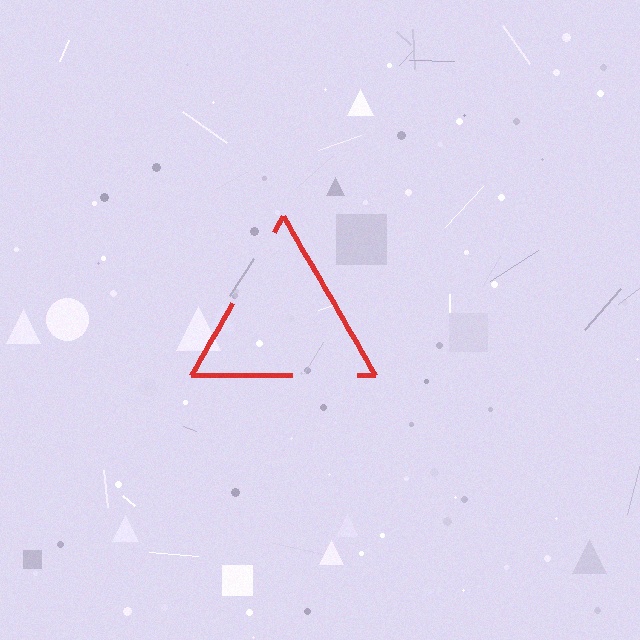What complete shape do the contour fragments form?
The contour fragments form a triangle.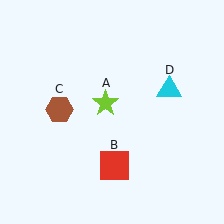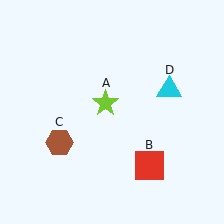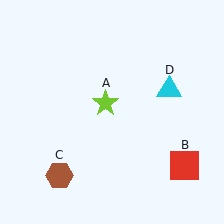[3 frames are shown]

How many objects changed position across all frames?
2 objects changed position: red square (object B), brown hexagon (object C).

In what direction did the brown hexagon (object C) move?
The brown hexagon (object C) moved down.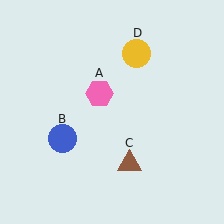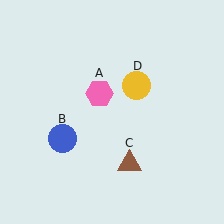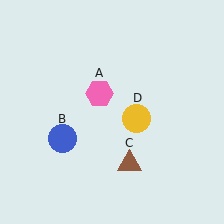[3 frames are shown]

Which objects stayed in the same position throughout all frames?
Pink hexagon (object A) and blue circle (object B) and brown triangle (object C) remained stationary.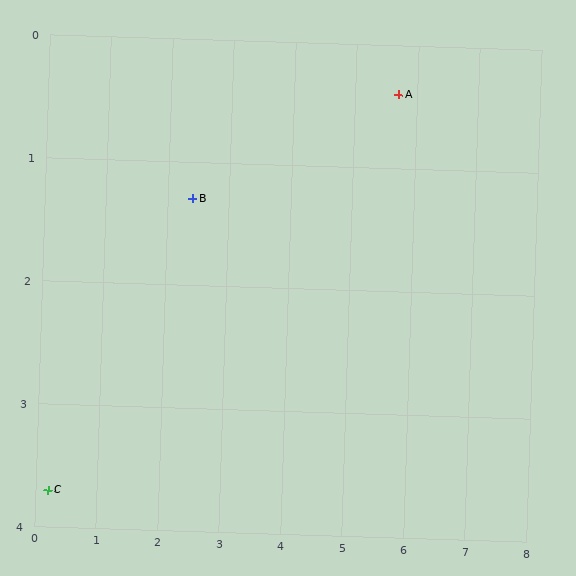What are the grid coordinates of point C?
Point C is at approximately (0.2, 3.7).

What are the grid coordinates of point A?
Point A is at approximately (5.7, 0.4).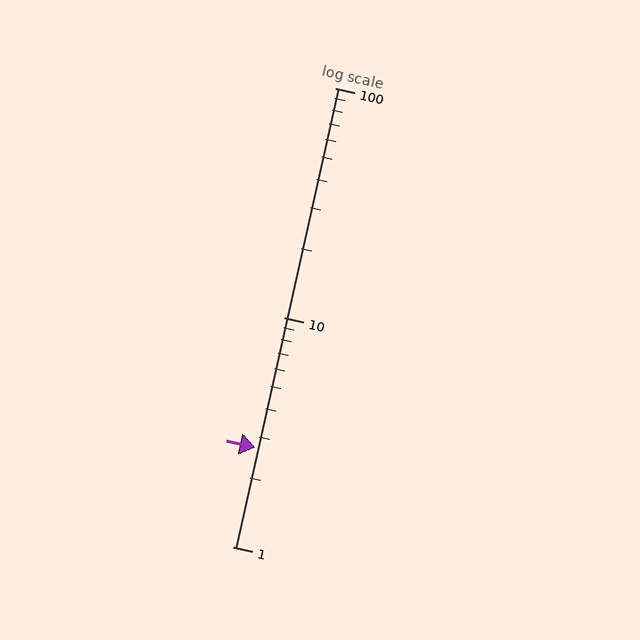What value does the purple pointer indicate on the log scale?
The pointer indicates approximately 2.7.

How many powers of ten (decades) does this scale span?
The scale spans 2 decades, from 1 to 100.